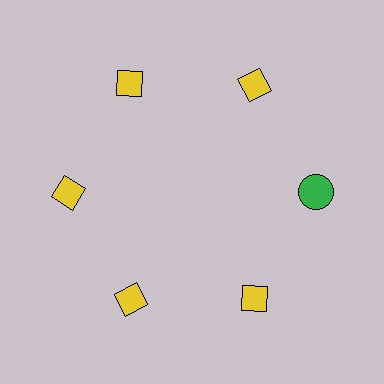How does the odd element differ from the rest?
It differs in both color (green instead of yellow) and shape (circle instead of diamond).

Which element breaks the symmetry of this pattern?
The green circle at roughly the 3 o'clock position breaks the symmetry. All other shapes are yellow diamonds.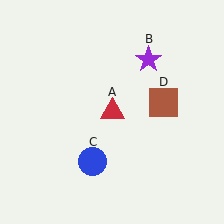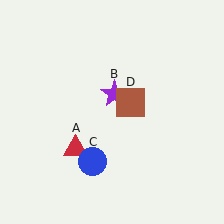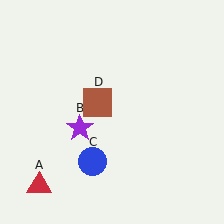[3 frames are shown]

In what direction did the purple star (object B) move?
The purple star (object B) moved down and to the left.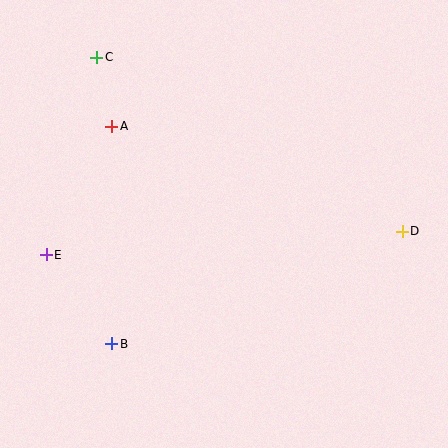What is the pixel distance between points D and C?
The distance between D and C is 352 pixels.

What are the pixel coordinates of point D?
Point D is at (402, 231).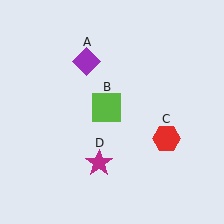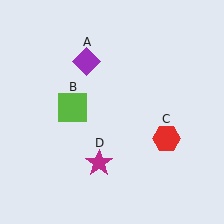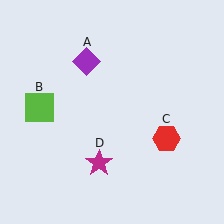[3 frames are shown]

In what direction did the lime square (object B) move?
The lime square (object B) moved left.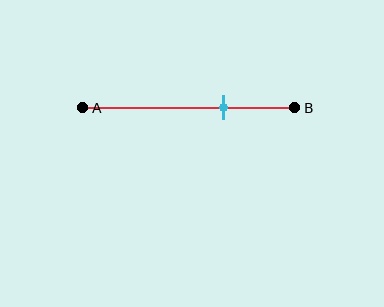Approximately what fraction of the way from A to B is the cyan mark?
The cyan mark is approximately 65% of the way from A to B.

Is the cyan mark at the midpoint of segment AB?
No, the mark is at about 65% from A, not at the 50% midpoint.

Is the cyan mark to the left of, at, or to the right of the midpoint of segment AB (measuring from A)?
The cyan mark is to the right of the midpoint of segment AB.